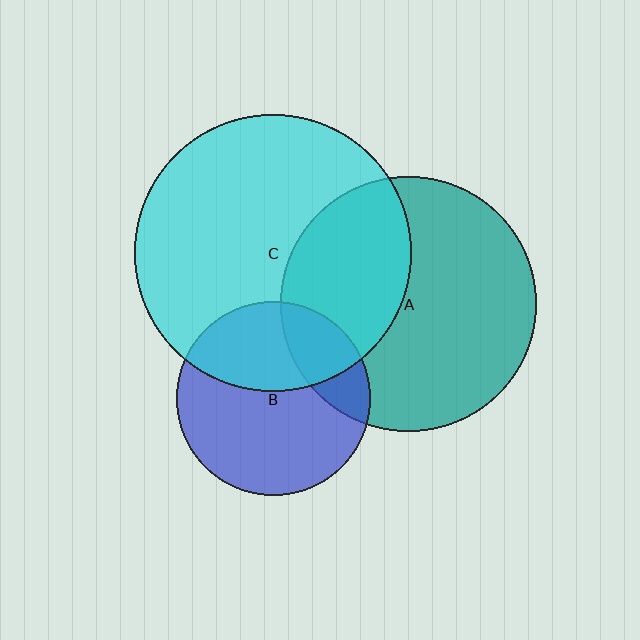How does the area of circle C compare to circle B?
Approximately 2.0 times.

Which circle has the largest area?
Circle C (cyan).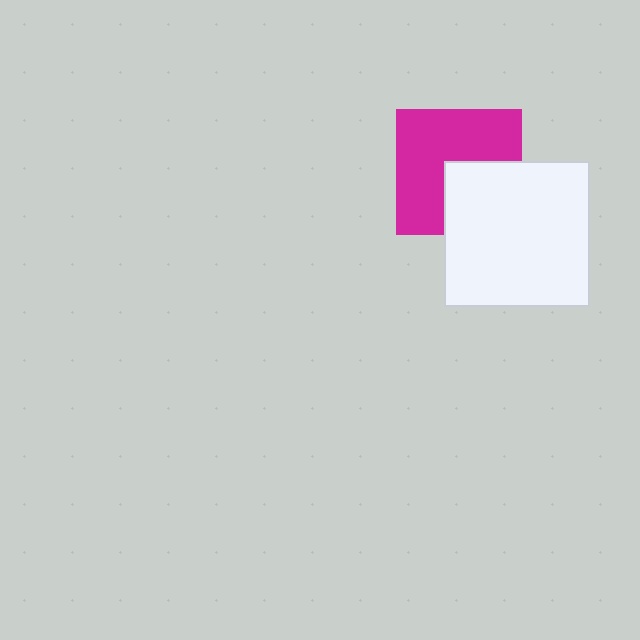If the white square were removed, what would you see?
You would see the complete magenta square.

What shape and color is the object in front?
The object in front is a white square.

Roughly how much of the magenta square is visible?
About half of it is visible (roughly 64%).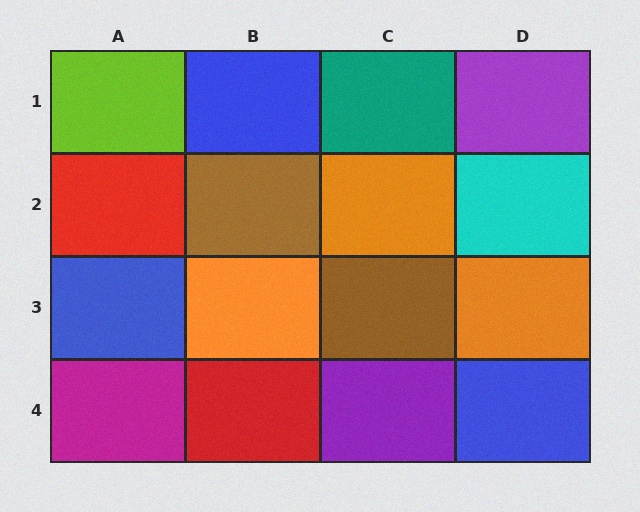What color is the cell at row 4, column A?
Magenta.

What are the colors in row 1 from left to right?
Lime, blue, teal, purple.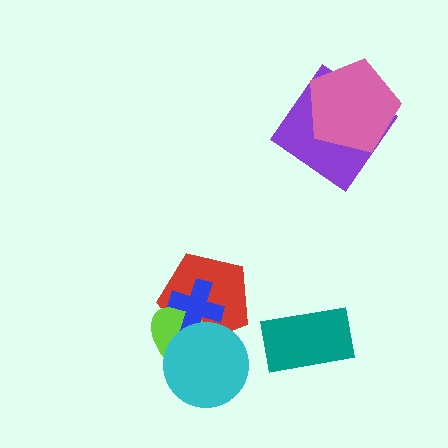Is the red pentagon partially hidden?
Yes, it is partially covered by another shape.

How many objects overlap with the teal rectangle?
0 objects overlap with the teal rectangle.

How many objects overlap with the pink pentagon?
1 object overlaps with the pink pentagon.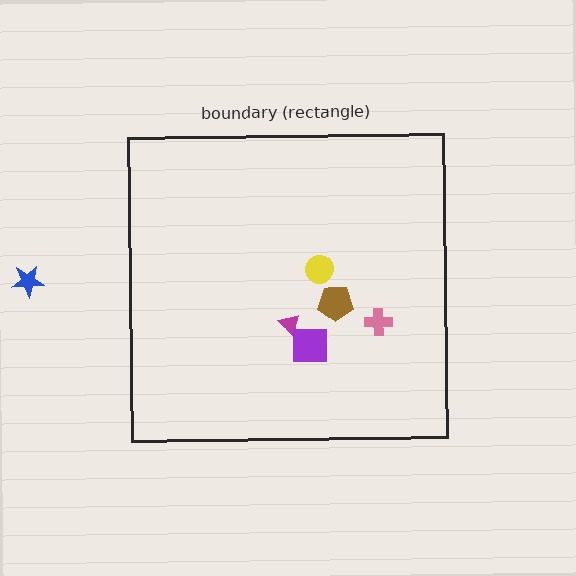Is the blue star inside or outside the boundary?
Outside.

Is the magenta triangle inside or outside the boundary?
Inside.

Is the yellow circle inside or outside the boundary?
Inside.